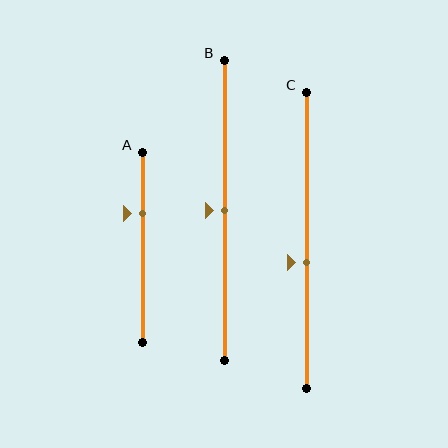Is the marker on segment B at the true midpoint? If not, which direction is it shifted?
Yes, the marker on segment B is at the true midpoint.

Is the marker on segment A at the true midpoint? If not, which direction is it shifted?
No, the marker on segment A is shifted upward by about 18% of the segment length.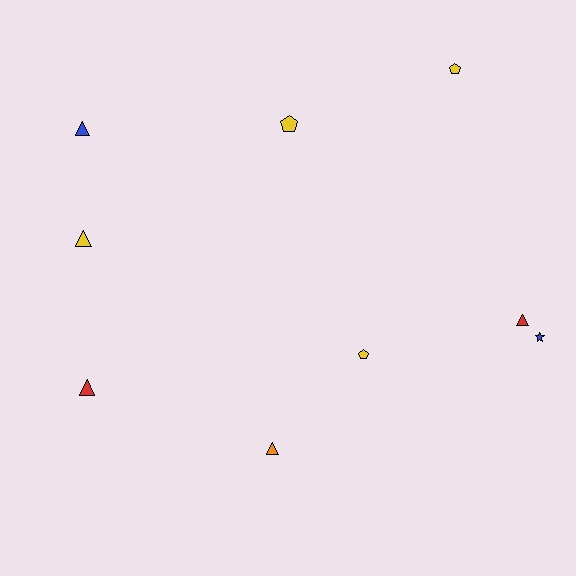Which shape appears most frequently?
Triangle, with 5 objects.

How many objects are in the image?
There are 9 objects.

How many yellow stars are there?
There are no yellow stars.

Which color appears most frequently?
Yellow, with 4 objects.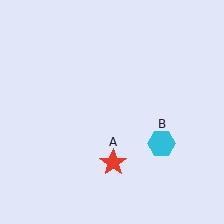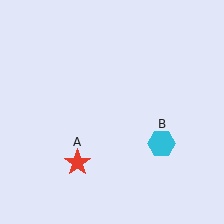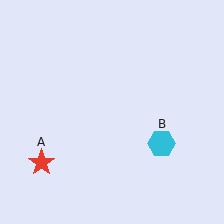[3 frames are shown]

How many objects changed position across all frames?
1 object changed position: red star (object A).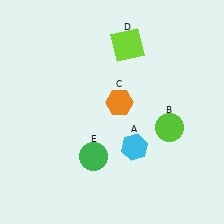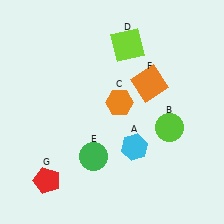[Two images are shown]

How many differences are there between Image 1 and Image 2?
There are 2 differences between the two images.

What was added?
An orange square (F), a red pentagon (G) were added in Image 2.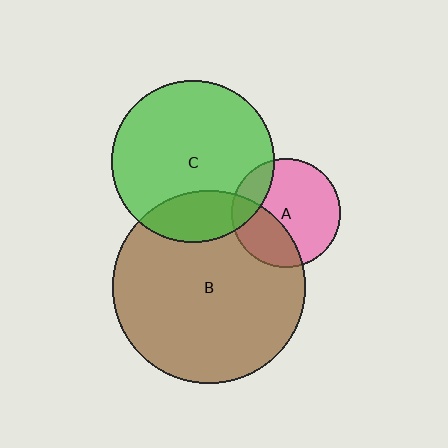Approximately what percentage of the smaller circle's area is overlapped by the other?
Approximately 20%.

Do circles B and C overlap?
Yes.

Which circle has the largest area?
Circle B (brown).